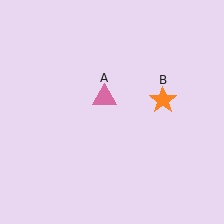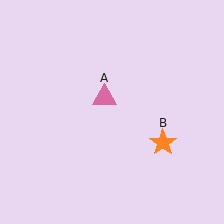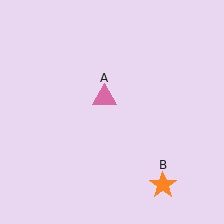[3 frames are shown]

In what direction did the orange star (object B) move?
The orange star (object B) moved down.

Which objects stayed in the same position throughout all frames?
Pink triangle (object A) remained stationary.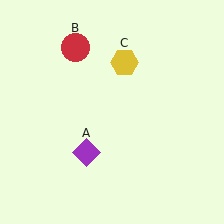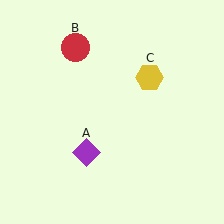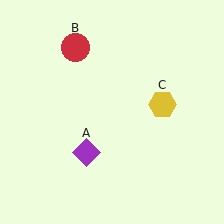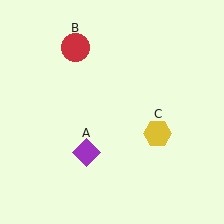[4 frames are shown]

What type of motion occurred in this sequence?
The yellow hexagon (object C) rotated clockwise around the center of the scene.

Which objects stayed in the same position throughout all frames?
Purple diamond (object A) and red circle (object B) remained stationary.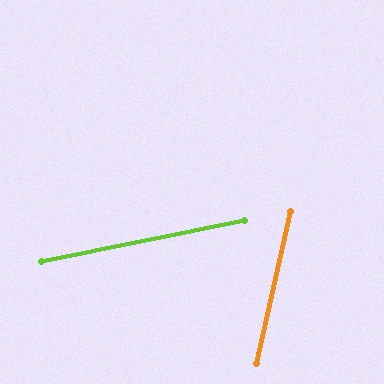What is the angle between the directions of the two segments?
Approximately 66 degrees.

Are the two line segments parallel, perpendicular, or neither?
Neither parallel nor perpendicular — they differ by about 66°.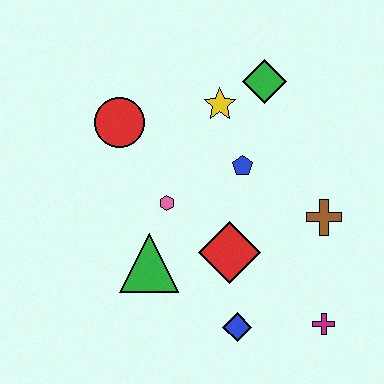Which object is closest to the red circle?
The pink hexagon is closest to the red circle.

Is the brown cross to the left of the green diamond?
No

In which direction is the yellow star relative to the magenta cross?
The yellow star is above the magenta cross.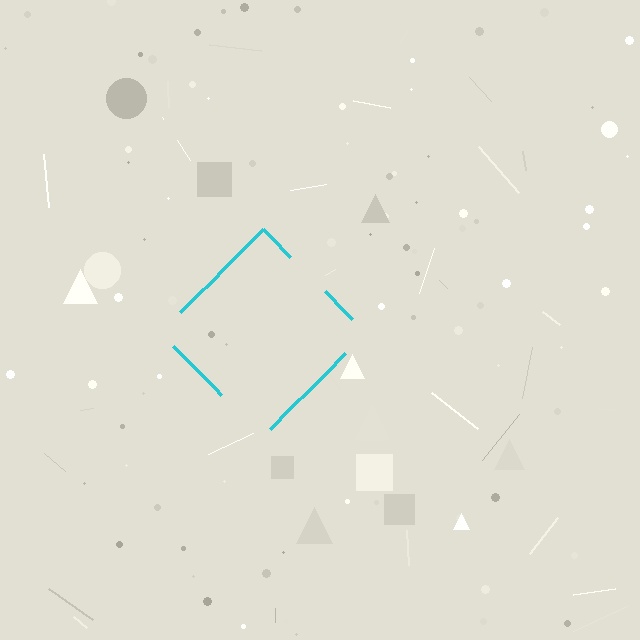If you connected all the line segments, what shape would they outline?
They would outline a diamond.